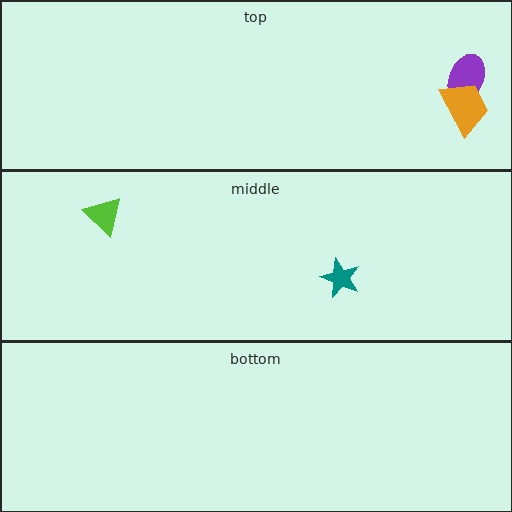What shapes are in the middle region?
The teal star, the lime triangle.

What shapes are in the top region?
The purple ellipse, the orange trapezoid.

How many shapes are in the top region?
2.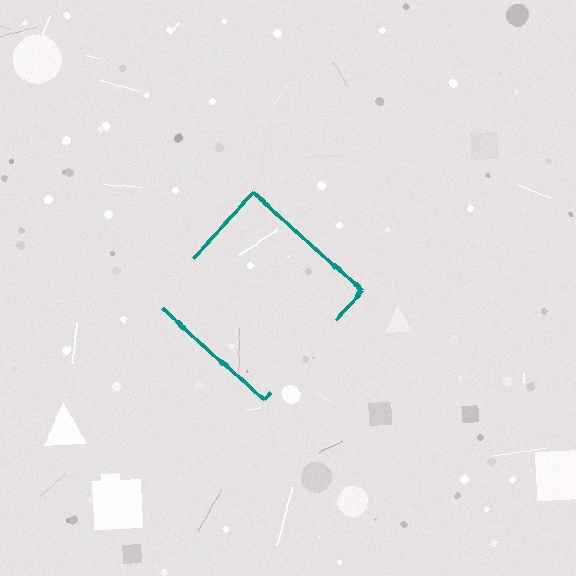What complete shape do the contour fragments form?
The contour fragments form a diamond.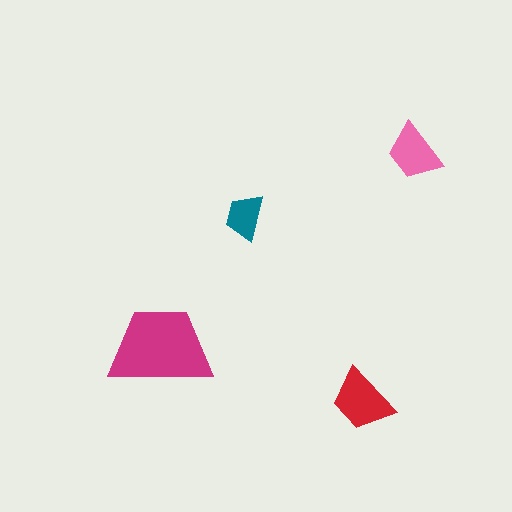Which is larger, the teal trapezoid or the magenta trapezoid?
The magenta one.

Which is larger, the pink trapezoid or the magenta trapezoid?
The magenta one.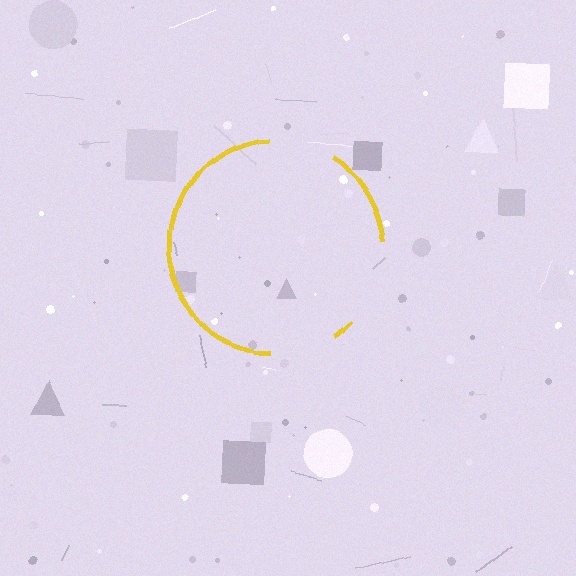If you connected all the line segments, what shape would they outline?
They would outline a circle.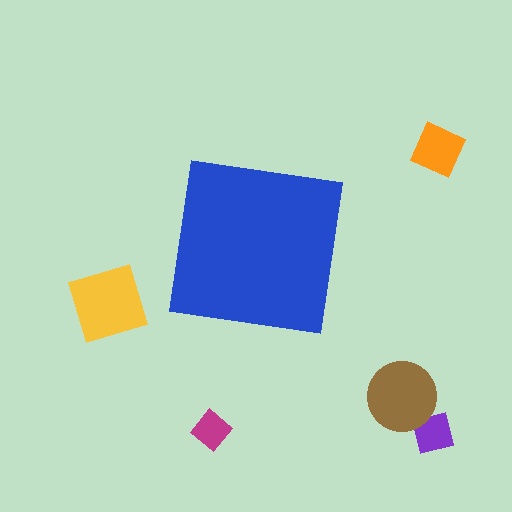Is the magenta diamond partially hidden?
No, the magenta diamond is fully visible.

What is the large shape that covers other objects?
A blue square.